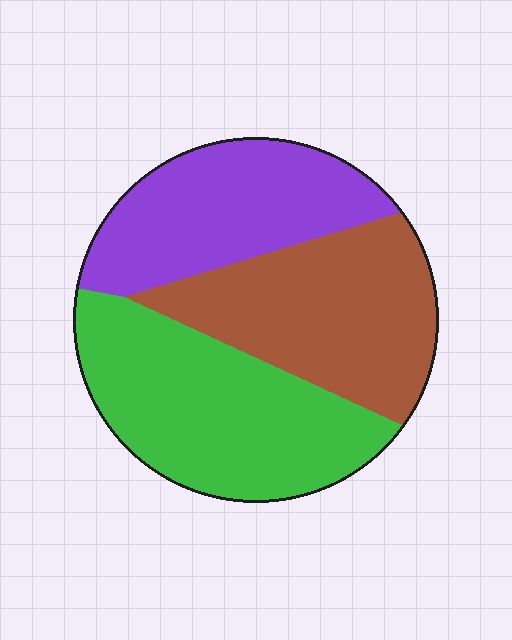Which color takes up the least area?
Purple, at roughly 30%.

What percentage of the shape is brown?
Brown covers about 35% of the shape.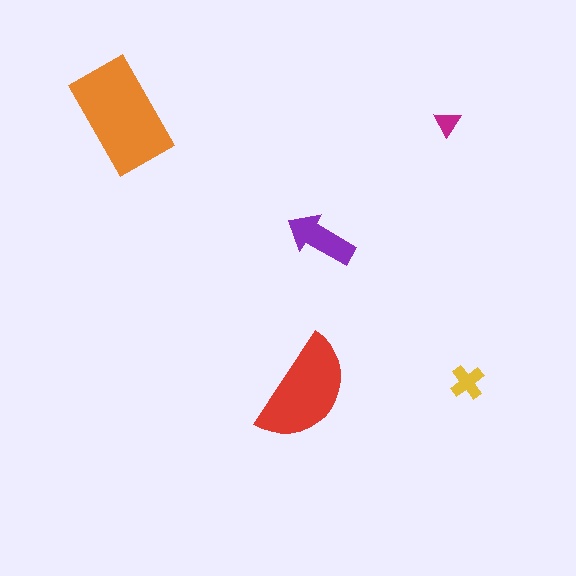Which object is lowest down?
The red semicircle is bottommost.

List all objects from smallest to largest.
The magenta triangle, the yellow cross, the purple arrow, the red semicircle, the orange rectangle.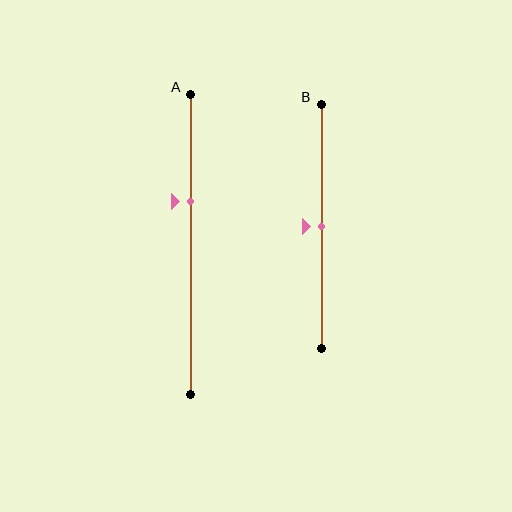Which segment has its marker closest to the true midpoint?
Segment B has its marker closest to the true midpoint.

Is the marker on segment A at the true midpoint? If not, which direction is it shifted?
No, the marker on segment A is shifted upward by about 14% of the segment length.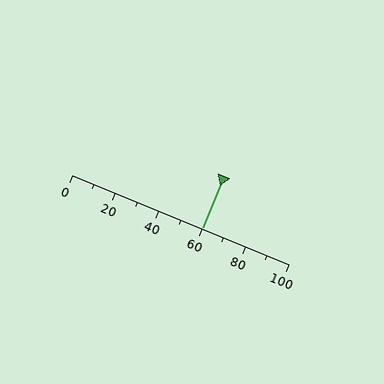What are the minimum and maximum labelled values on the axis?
The axis runs from 0 to 100.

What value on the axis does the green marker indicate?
The marker indicates approximately 60.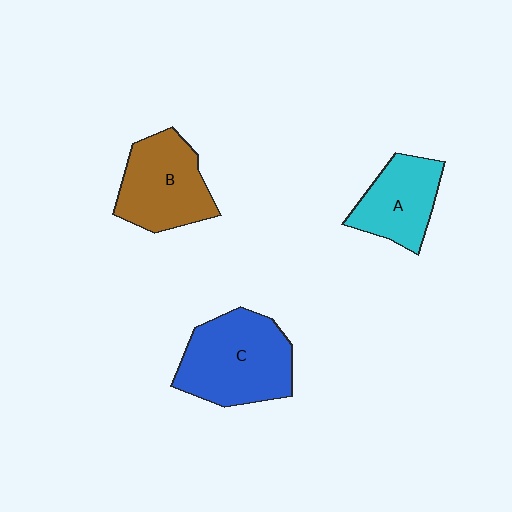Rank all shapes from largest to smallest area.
From largest to smallest: C (blue), B (brown), A (cyan).